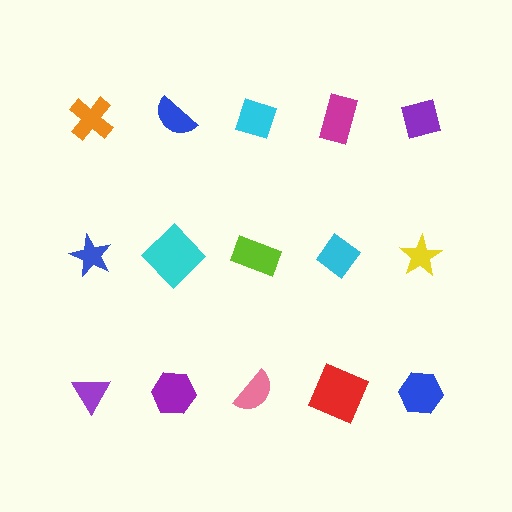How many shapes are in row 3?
5 shapes.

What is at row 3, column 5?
A blue hexagon.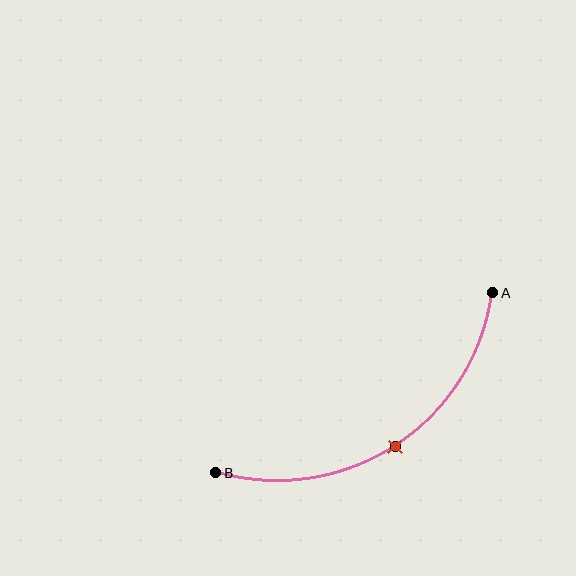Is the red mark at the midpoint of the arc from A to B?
Yes. The red mark lies on the arc at equal arc-length from both A and B — it is the arc midpoint.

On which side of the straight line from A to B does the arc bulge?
The arc bulges below the straight line connecting A and B.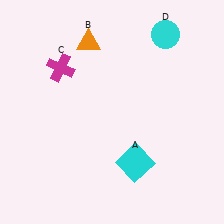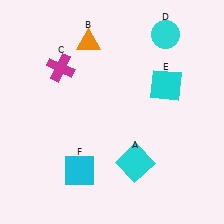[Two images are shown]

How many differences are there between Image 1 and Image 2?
There are 2 differences between the two images.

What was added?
A cyan square (E), a cyan square (F) were added in Image 2.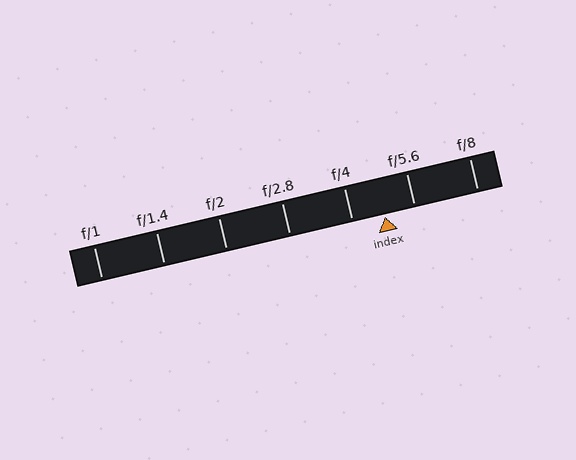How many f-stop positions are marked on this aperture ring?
There are 7 f-stop positions marked.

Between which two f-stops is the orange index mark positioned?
The index mark is between f/4 and f/5.6.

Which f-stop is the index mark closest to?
The index mark is closest to f/5.6.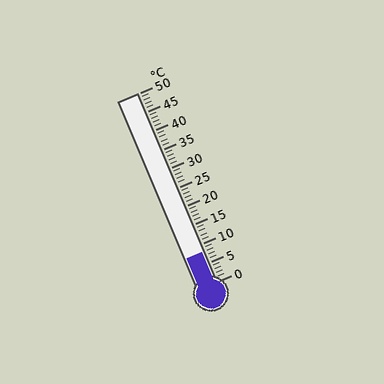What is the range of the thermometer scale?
The thermometer scale ranges from 0°C to 50°C.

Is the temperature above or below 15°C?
The temperature is below 15°C.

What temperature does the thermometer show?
The thermometer shows approximately 8°C.